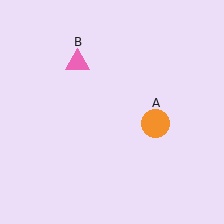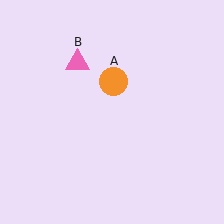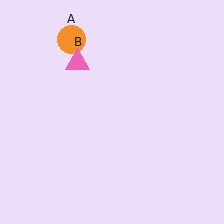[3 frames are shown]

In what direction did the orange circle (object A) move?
The orange circle (object A) moved up and to the left.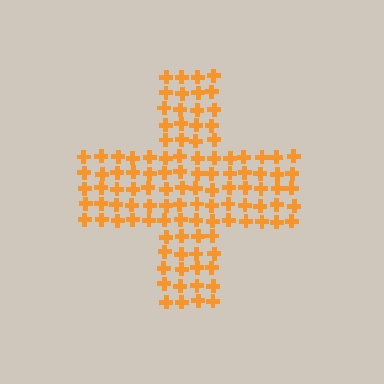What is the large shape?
The large shape is a cross.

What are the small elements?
The small elements are crosses.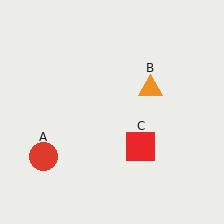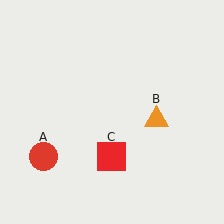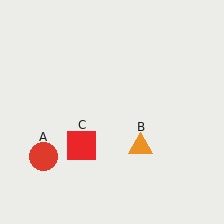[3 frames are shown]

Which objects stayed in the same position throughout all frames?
Red circle (object A) remained stationary.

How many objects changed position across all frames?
2 objects changed position: orange triangle (object B), red square (object C).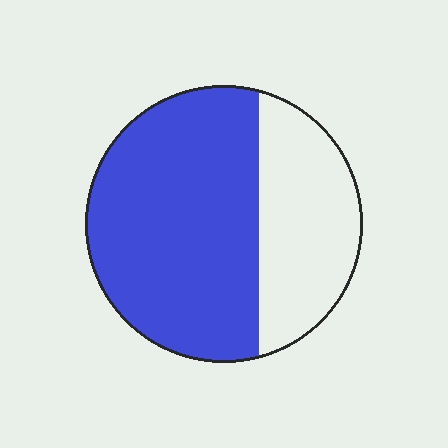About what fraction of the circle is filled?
About two thirds (2/3).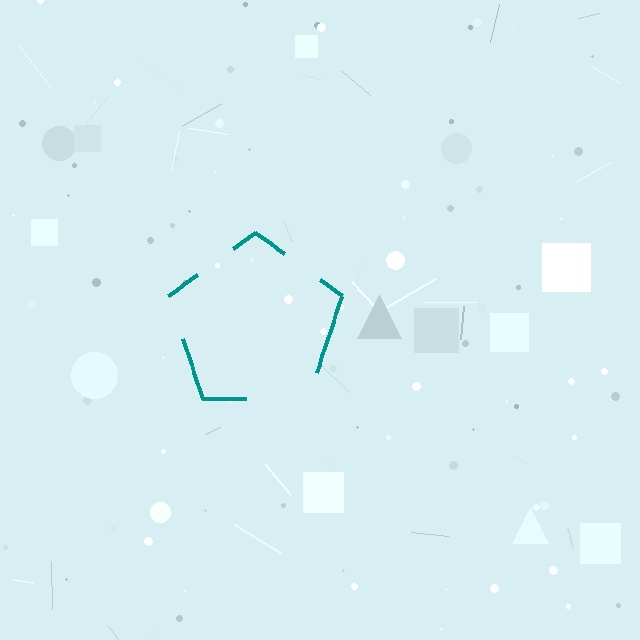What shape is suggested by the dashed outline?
The dashed outline suggests a pentagon.